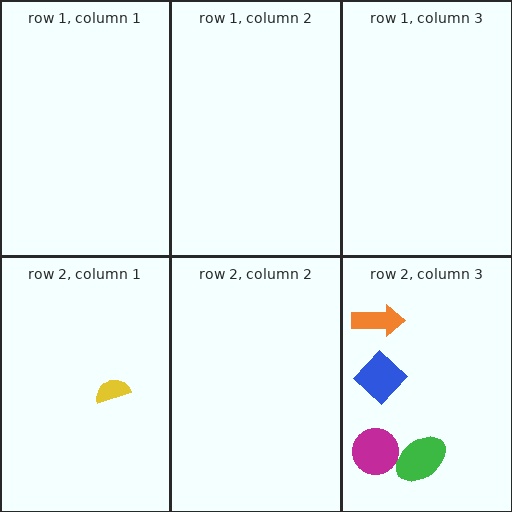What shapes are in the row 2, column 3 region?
The green ellipse, the orange arrow, the magenta circle, the blue diamond.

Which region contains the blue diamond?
The row 2, column 3 region.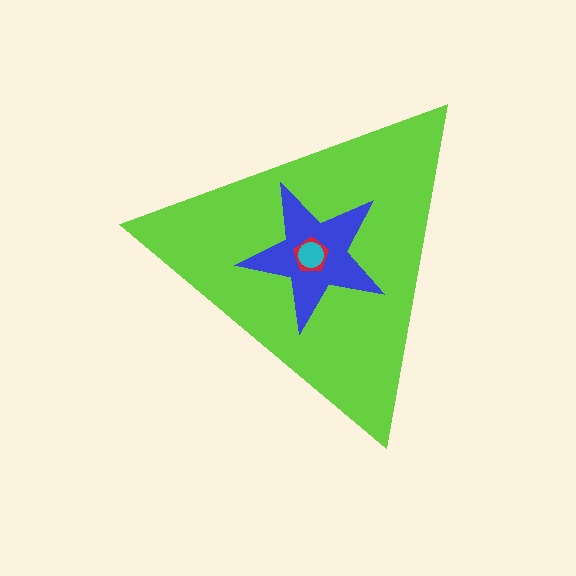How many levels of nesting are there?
4.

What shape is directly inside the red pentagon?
The cyan circle.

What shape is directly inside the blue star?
The red pentagon.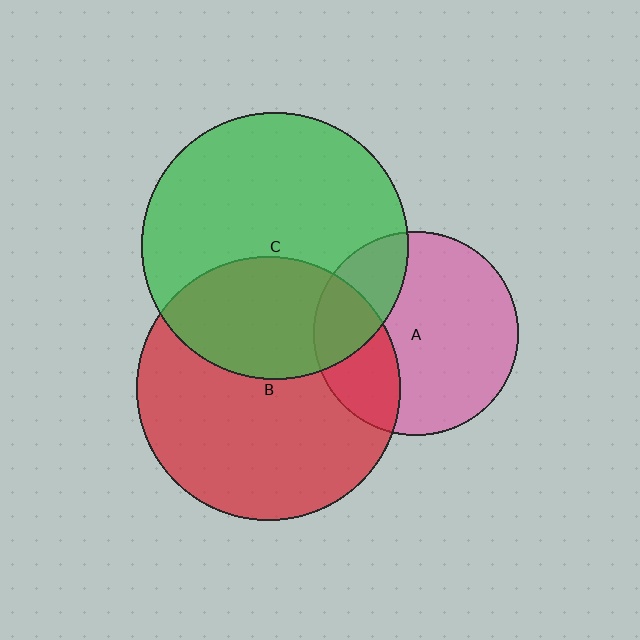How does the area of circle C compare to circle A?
Approximately 1.7 times.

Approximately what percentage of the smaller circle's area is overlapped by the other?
Approximately 25%.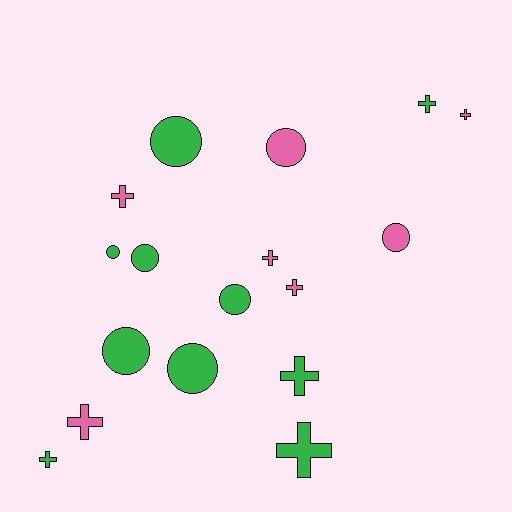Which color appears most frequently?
Green, with 10 objects.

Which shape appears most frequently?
Cross, with 9 objects.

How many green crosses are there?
There are 4 green crosses.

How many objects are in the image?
There are 17 objects.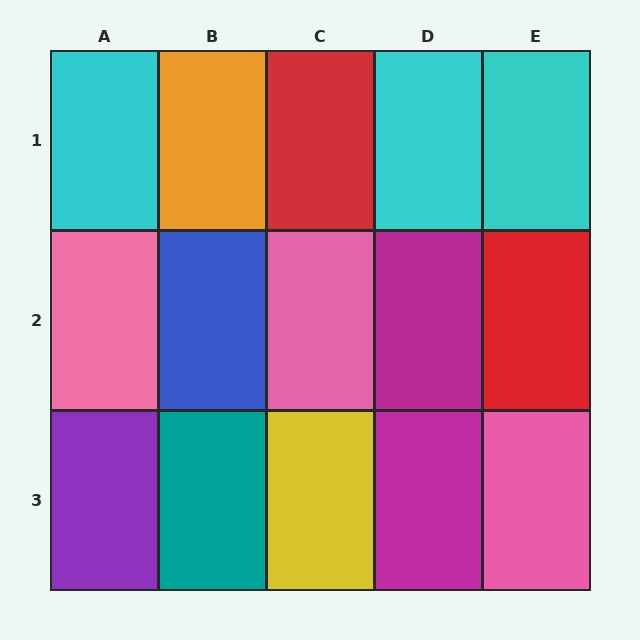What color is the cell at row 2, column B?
Blue.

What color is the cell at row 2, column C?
Pink.